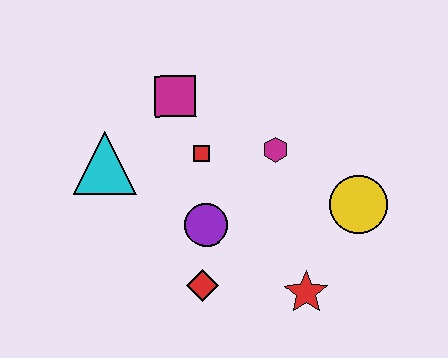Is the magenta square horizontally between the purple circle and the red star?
No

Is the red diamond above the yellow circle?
No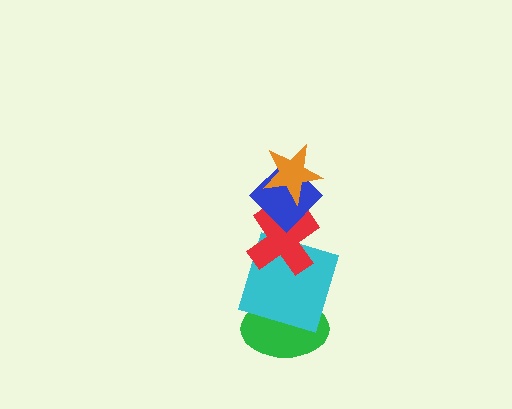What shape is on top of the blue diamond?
The orange star is on top of the blue diamond.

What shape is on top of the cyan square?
The red cross is on top of the cyan square.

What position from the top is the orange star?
The orange star is 1st from the top.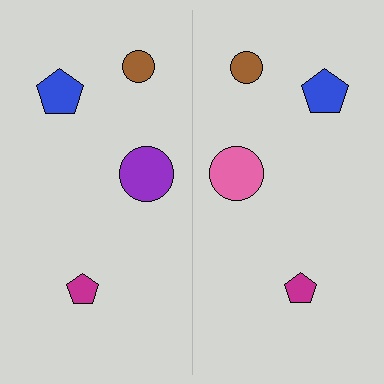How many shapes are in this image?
There are 8 shapes in this image.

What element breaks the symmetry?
The pink circle on the right side breaks the symmetry — its mirror counterpart is purple.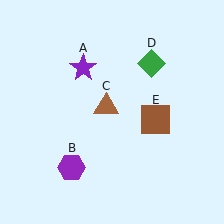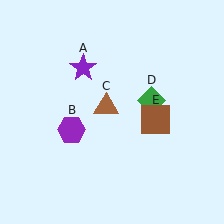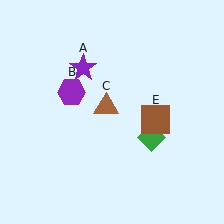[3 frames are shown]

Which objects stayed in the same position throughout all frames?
Purple star (object A) and brown triangle (object C) and brown square (object E) remained stationary.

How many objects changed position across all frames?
2 objects changed position: purple hexagon (object B), green diamond (object D).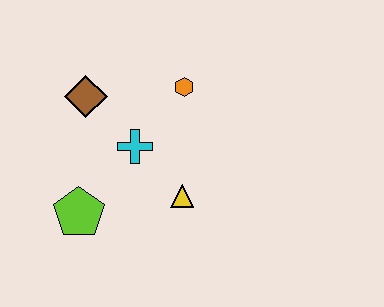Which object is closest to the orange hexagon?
The cyan cross is closest to the orange hexagon.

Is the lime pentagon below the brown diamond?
Yes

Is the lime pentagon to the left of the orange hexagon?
Yes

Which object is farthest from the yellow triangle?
The brown diamond is farthest from the yellow triangle.